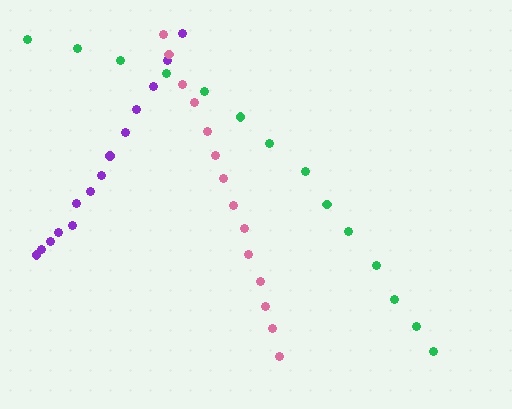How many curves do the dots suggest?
There are 3 distinct paths.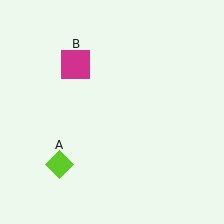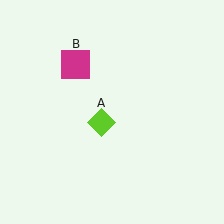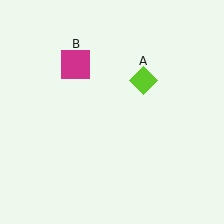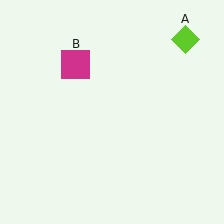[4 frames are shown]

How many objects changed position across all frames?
1 object changed position: lime diamond (object A).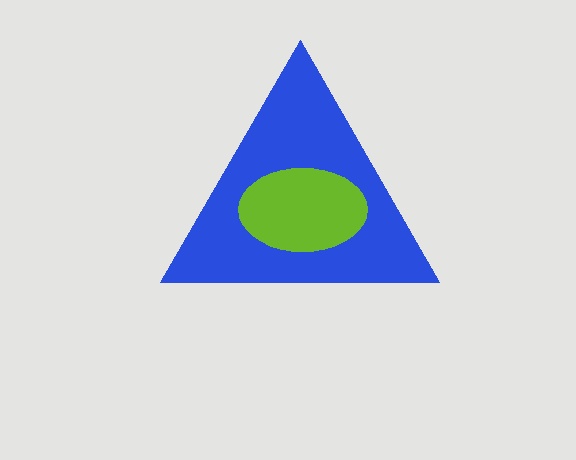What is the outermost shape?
The blue triangle.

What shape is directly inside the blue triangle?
The lime ellipse.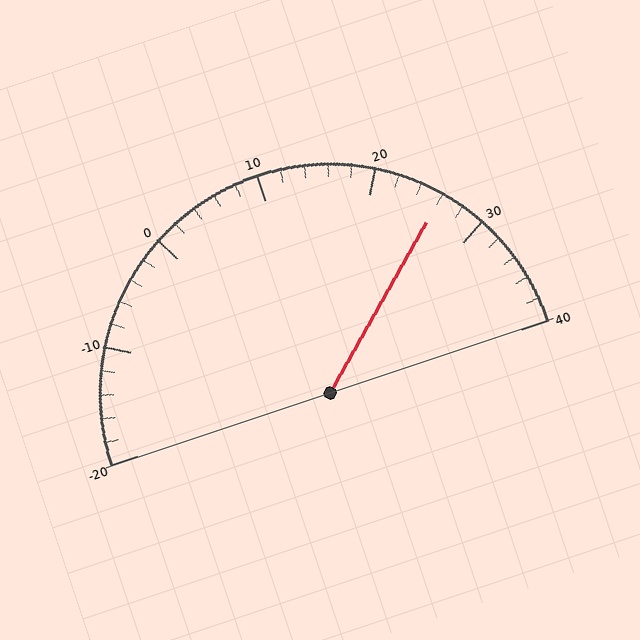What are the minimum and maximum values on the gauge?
The gauge ranges from -20 to 40.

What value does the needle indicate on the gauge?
The needle indicates approximately 26.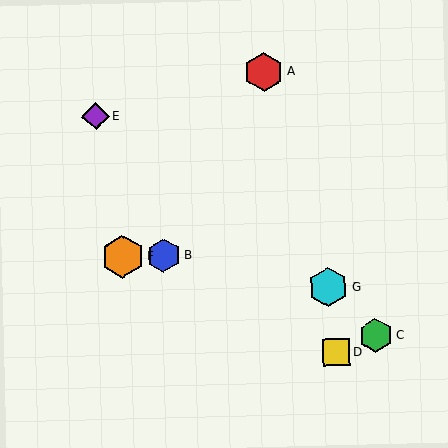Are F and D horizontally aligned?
No, F is at y≈256 and D is at y≈352.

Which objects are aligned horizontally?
Objects B, F are aligned horizontally.